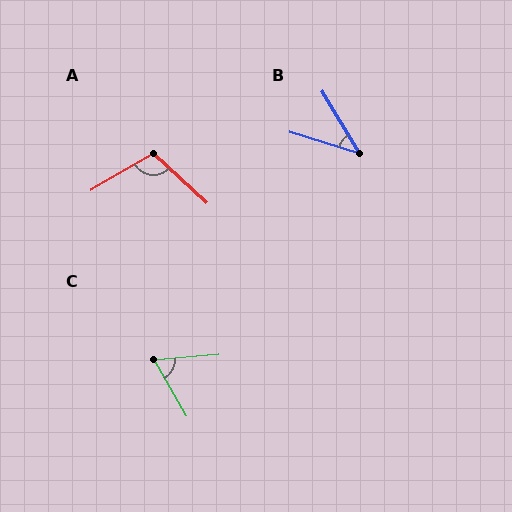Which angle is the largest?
A, at approximately 107 degrees.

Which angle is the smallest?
B, at approximately 42 degrees.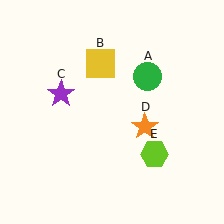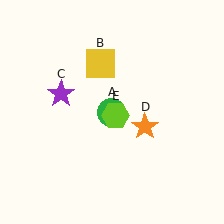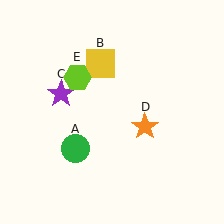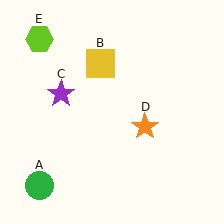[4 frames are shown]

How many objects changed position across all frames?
2 objects changed position: green circle (object A), lime hexagon (object E).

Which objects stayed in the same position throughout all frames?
Yellow square (object B) and purple star (object C) and orange star (object D) remained stationary.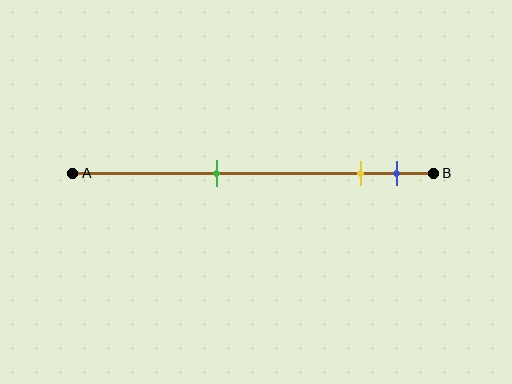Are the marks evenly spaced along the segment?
No, the marks are not evenly spaced.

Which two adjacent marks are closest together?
The yellow and blue marks are the closest adjacent pair.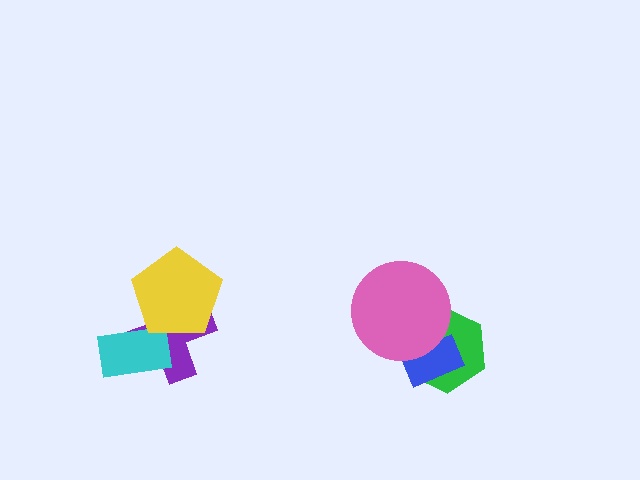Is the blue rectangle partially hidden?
Yes, it is partially covered by another shape.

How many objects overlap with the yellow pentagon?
2 objects overlap with the yellow pentagon.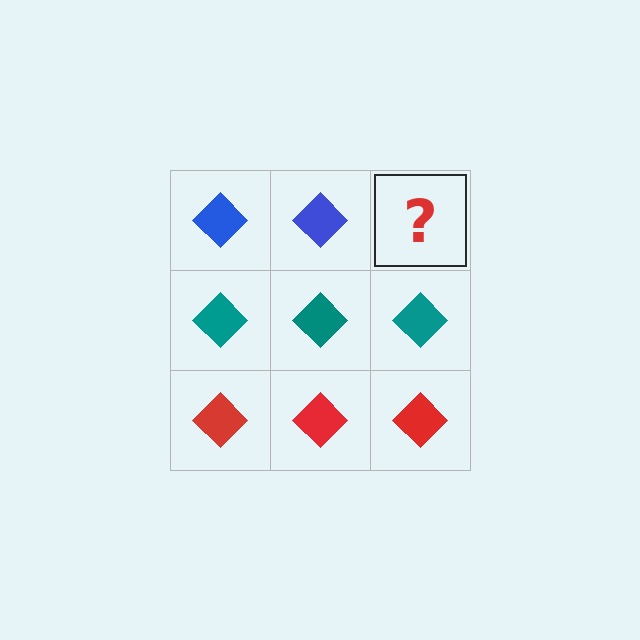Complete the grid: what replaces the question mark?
The question mark should be replaced with a blue diamond.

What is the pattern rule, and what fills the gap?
The rule is that each row has a consistent color. The gap should be filled with a blue diamond.